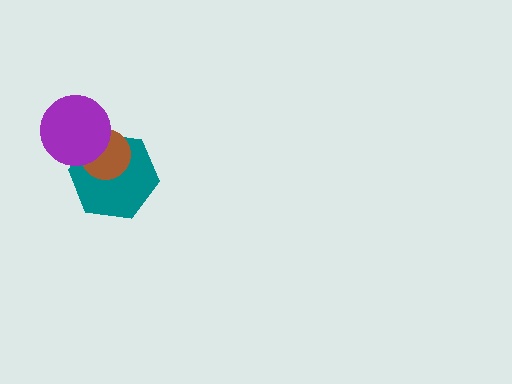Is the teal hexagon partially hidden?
Yes, it is partially covered by another shape.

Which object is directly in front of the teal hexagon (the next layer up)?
The brown circle is directly in front of the teal hexagon.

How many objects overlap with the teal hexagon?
2 objects overlap with the teal hexagon.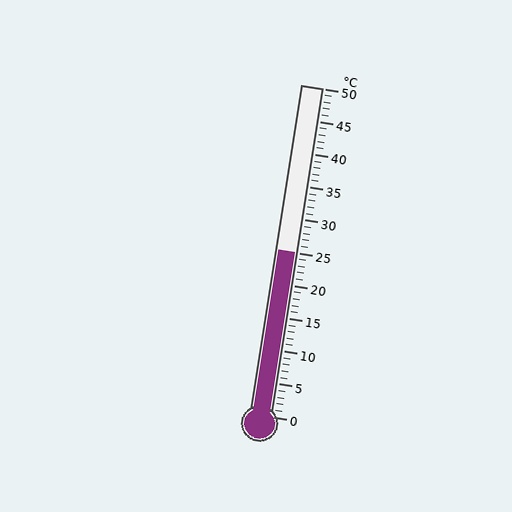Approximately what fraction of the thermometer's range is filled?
The thermometer is filled to approximately 50% of its range.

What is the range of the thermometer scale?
The thermometer scale ranges from 0°C to 50°C.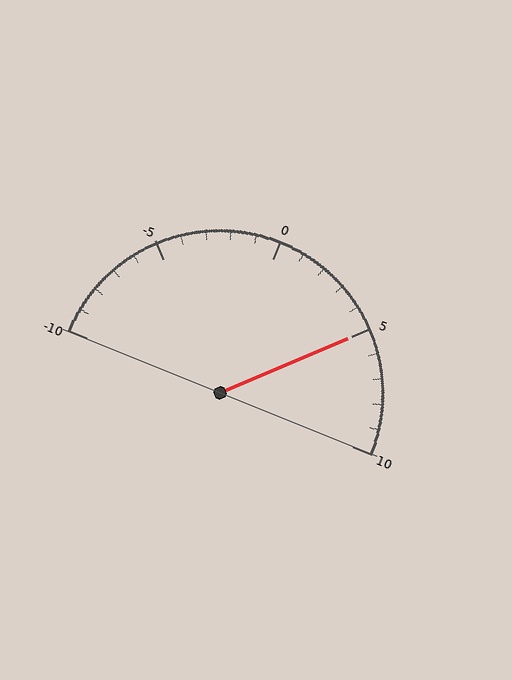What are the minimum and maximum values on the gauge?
The gauge ranges from -10 to 10.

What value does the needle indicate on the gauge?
The needle indicates approximately 5.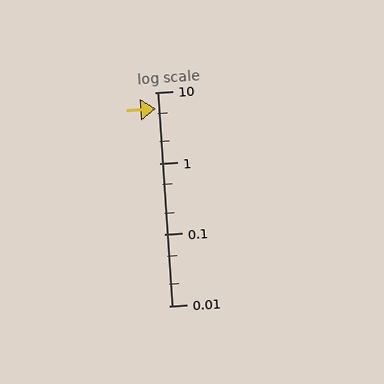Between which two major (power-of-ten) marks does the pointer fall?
The pointer is between 1 and 10.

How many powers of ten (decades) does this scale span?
The scale spans 3 decades, from 0.01 to 10.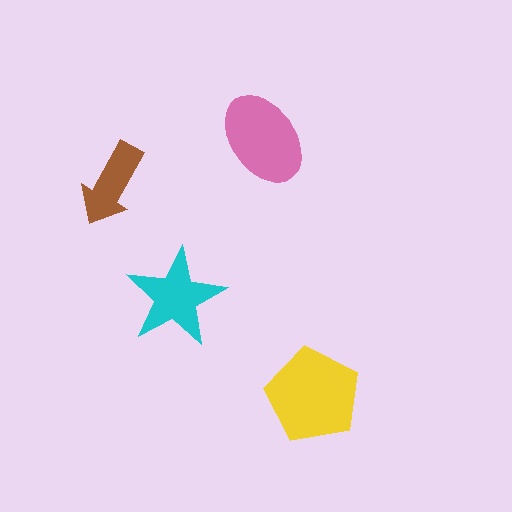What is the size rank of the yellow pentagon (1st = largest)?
1st.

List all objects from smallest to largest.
The brown arrow, the cyan star, the pink ellipse, the yellow pentagon.